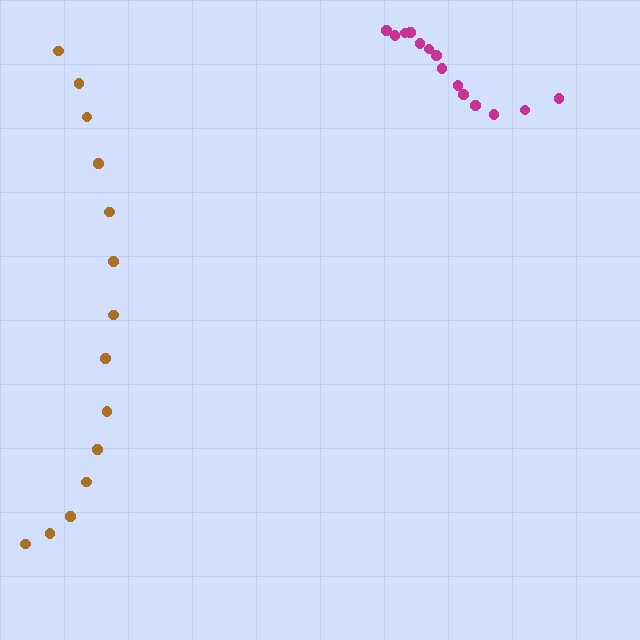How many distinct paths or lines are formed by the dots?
There are 2 distinct paths.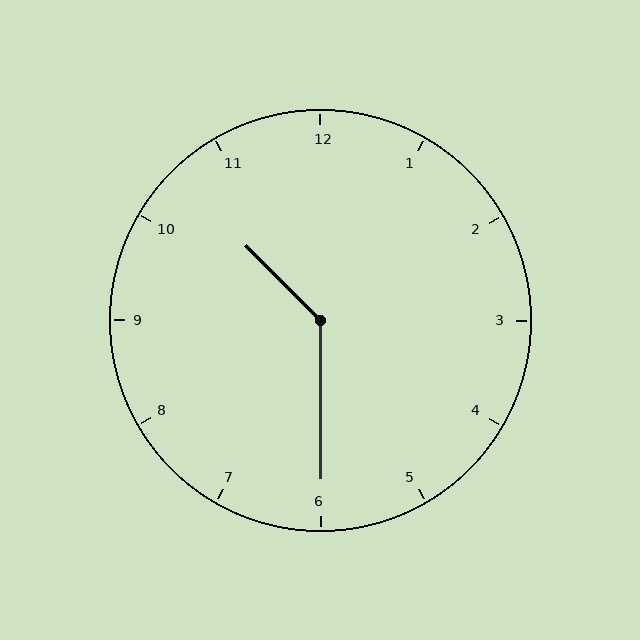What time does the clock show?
10:30.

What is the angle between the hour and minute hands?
Approximately 135 degrees.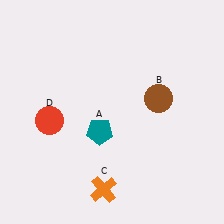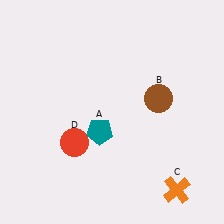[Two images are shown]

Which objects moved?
The objects that moved are: the orange cross (C), the red circle (D).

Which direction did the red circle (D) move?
The red circle (D) moved right.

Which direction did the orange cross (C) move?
The orange cross (C) moved right.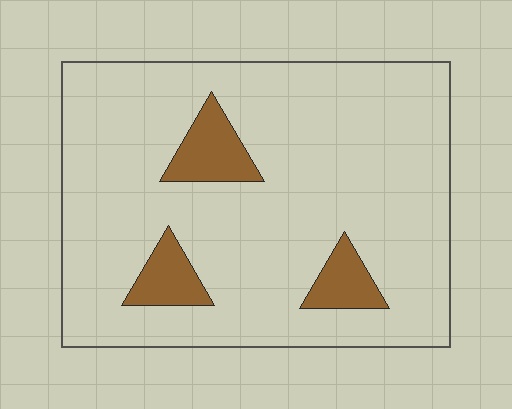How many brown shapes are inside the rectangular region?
3.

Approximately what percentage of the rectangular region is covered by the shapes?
Approximately 10%.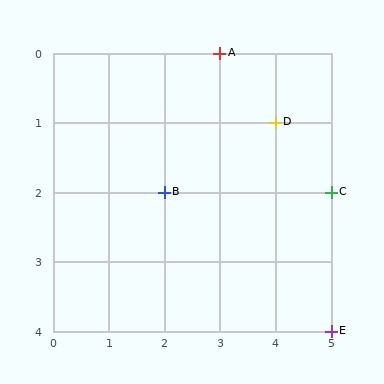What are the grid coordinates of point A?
Point A is at grid coordinates (3, 0).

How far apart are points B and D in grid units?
Points B and D are 2 columns and 1 row apart (about 2.2 grid units diagonally).